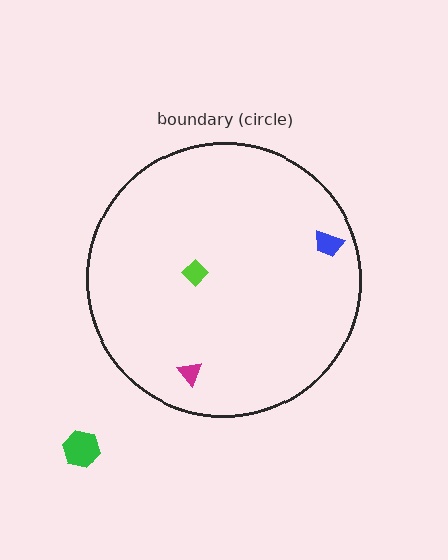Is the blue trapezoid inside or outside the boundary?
Inside.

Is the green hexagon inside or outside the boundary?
Outside.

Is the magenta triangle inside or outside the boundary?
Inside.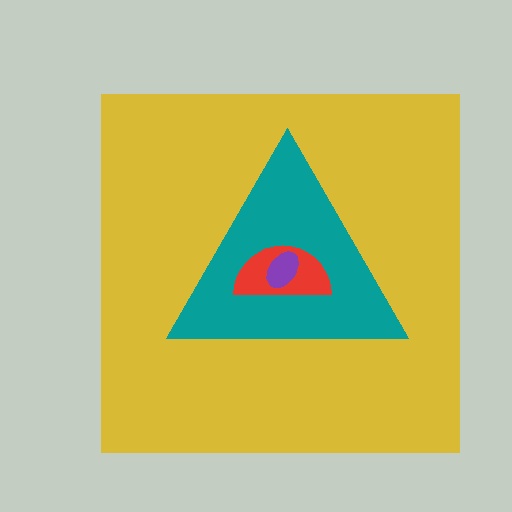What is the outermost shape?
The yellow square.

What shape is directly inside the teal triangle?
The red semicircle.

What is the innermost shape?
The purple ellipse.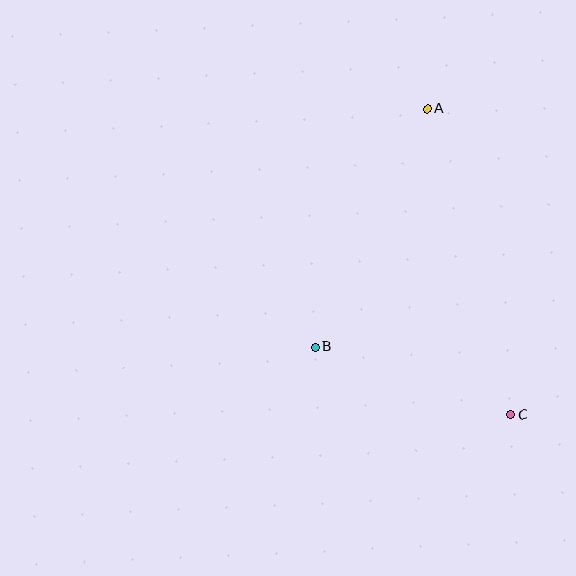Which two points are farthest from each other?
Points A and C are farthest from each other.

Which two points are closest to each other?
Points B and C are closest to each other.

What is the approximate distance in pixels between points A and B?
The distance between A and B is approximately 263 pixels.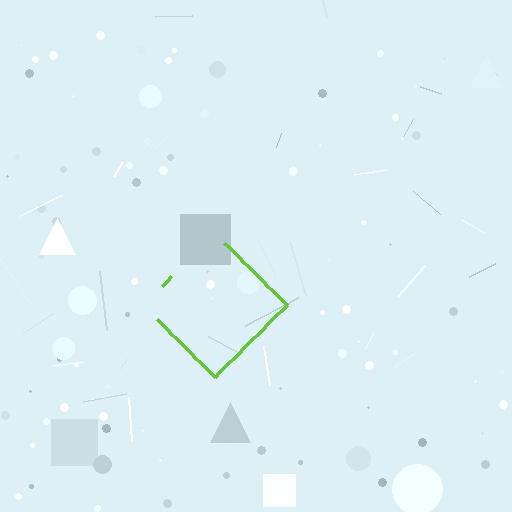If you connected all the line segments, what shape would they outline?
They would outline a diamond.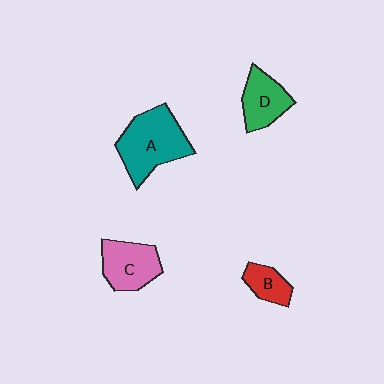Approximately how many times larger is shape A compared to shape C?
Approximately 1.4 times.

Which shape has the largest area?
Shape A (teal).